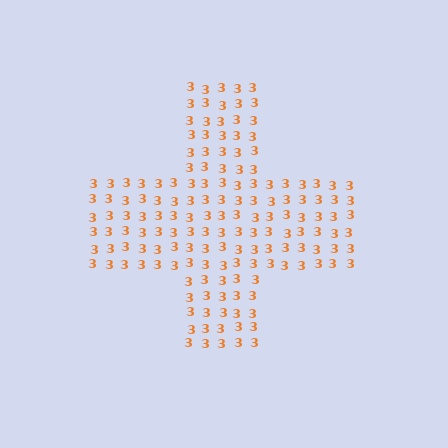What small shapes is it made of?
It is made of small digit 3's.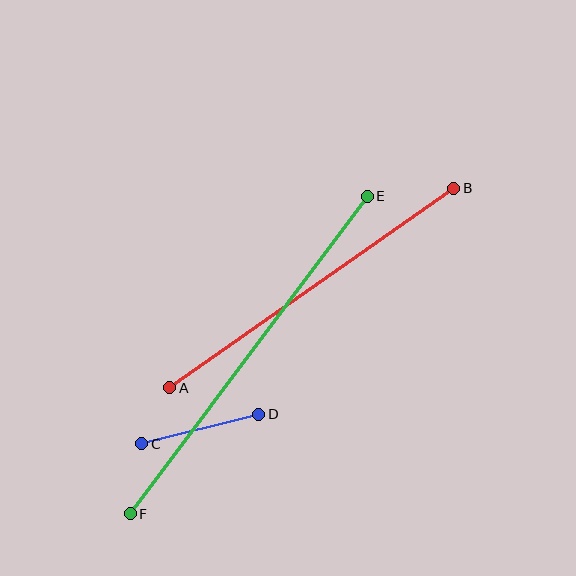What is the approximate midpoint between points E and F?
The midpoint is at approximately (249, 355) pixels.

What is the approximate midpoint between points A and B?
The midpoint is at approximately (312, 288) pixels.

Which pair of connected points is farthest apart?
Points E and F are farthest apart.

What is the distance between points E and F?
The distance is approximately 396 pixels.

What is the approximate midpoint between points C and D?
The midpoint is at approximately (200, 429) pixels.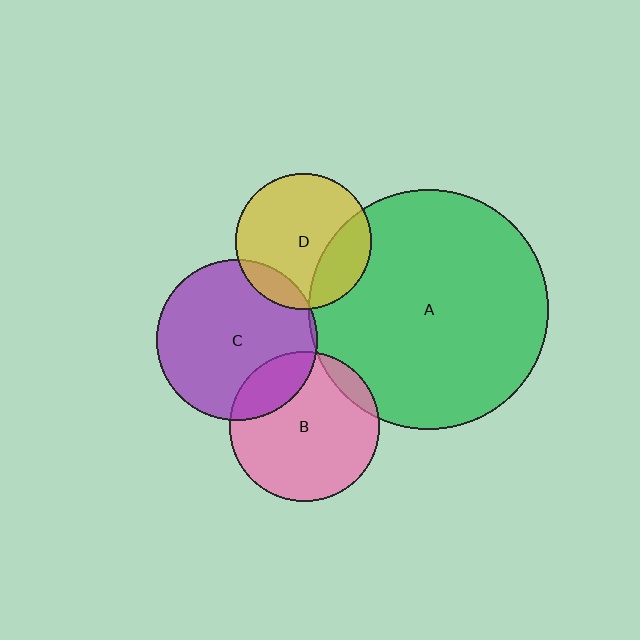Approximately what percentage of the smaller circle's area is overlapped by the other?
Approximately 25%.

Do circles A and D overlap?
Yes.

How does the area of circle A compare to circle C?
Approximately 2.2 times.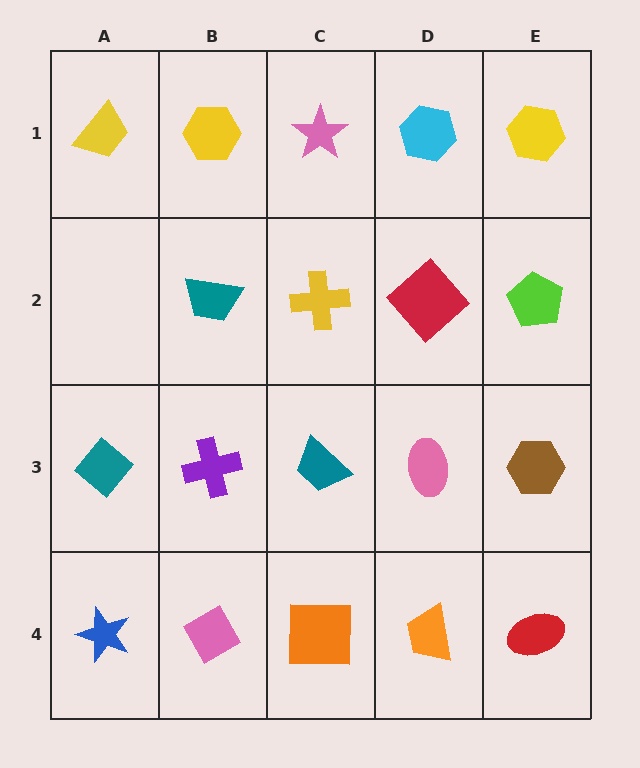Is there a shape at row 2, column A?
No, that cell is empty.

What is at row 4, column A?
A blue star.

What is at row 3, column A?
A teal diamond.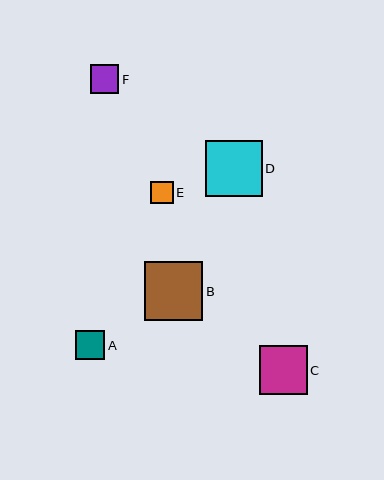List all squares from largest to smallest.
From largest to smallest: B, D, C, A, F, E.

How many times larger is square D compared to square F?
Square D is approximately 2.0 times the size of square F.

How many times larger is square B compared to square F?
Square B is approximately 2.1 times the size of square F.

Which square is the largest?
Square B is the largest with a size of approximately 59 pixels.